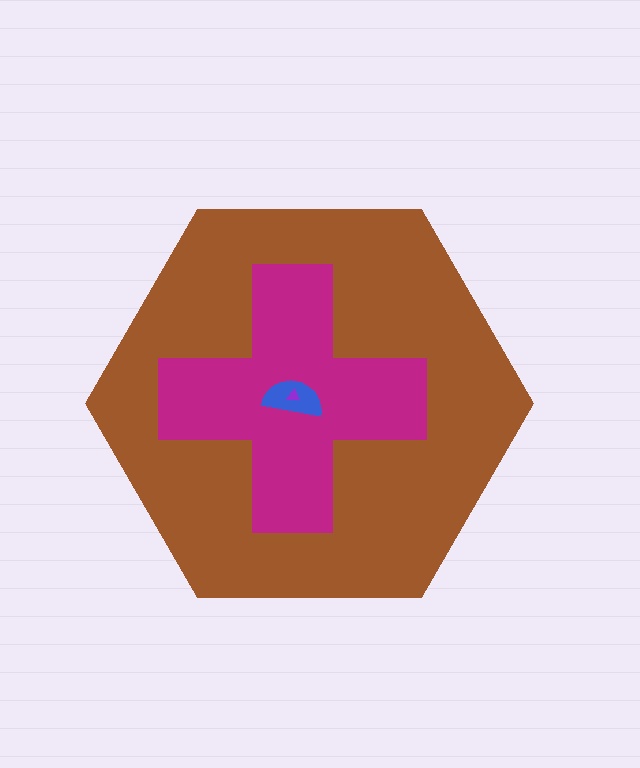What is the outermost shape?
The brown hexagon.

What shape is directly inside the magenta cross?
The blue semicircle.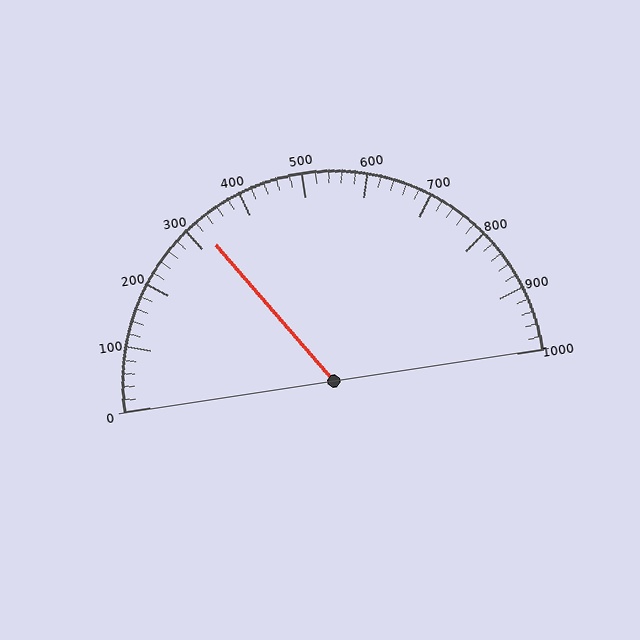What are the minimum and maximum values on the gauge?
The gauge ranges from 0 to 1000.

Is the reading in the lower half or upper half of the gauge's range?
The reading is in the lower half of the range (0 to 1000).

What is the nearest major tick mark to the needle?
The nearest major tick mark is 300.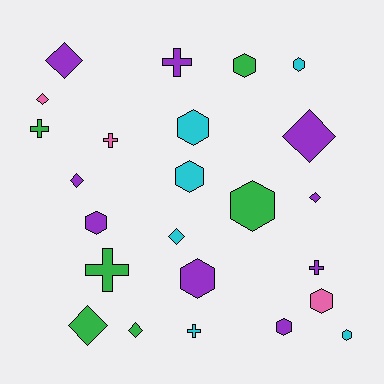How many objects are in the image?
There are 24 objects.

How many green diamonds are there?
There are 2 green diamonds.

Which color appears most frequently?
Purple, with 9 objects.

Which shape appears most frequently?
Hexagon, with 10 objects.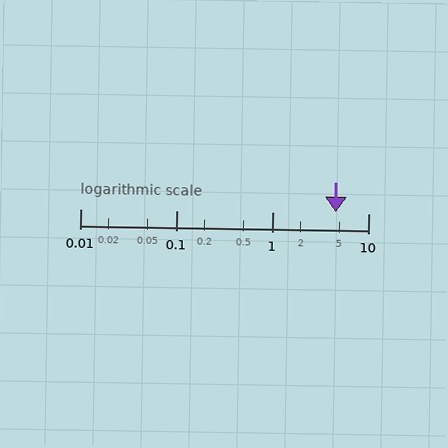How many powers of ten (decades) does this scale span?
The scale spans 3 decades, from 0.01 to 10.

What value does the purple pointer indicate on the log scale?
The pointer indicates approximately 4.6.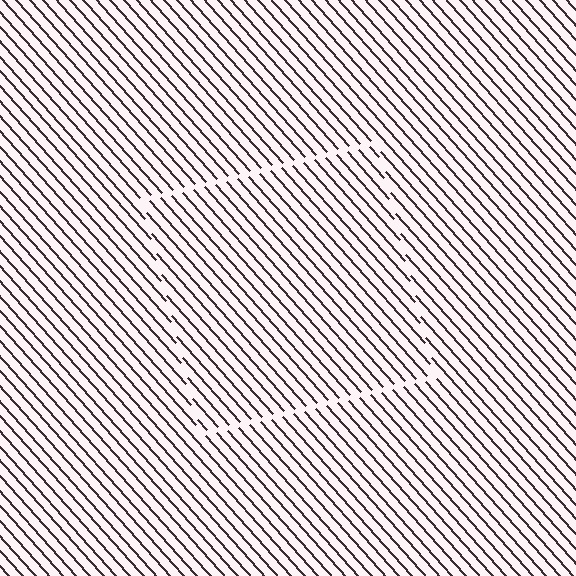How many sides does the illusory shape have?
4 sides — the line-ends trace a square.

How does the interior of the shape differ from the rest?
The interior of the shape contains the same grating, shifted by half a period — the contour is defined by the phase discontinuity where line-ends from the inner and outer gratings abut.